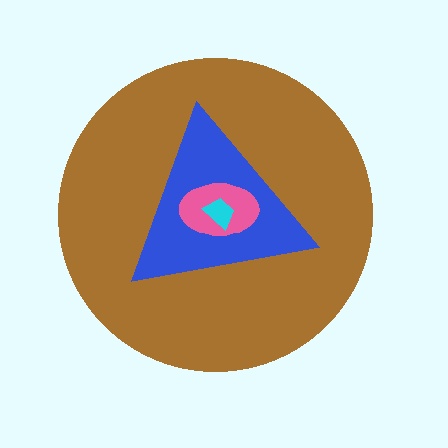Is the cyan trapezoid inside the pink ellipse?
Yes.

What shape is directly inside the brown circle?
The blue triangle.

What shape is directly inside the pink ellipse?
The cyan trapezoid.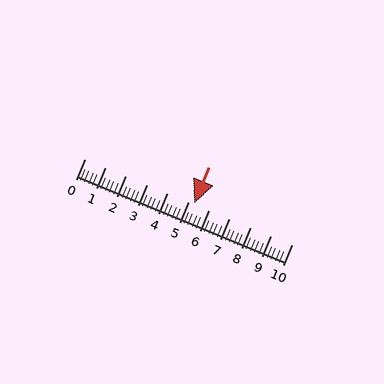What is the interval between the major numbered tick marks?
The major tick marks are spaced 1 units apart.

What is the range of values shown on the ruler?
The ruler shows values from 0 to 10.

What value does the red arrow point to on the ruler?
The red arrow points to approximately 5.3.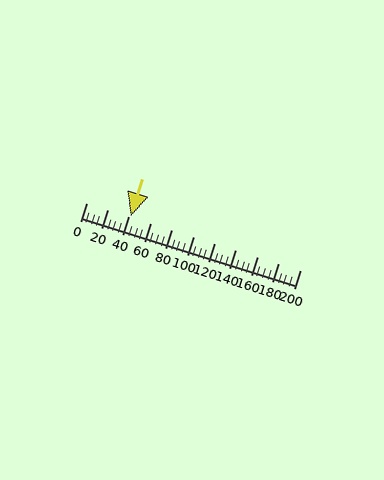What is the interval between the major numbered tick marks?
The major tick marks are spaced 20 units apart.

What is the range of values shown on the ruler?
The ruler shows values from 0 to 200.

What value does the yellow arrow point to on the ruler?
The yellow arrow points to approximately 42.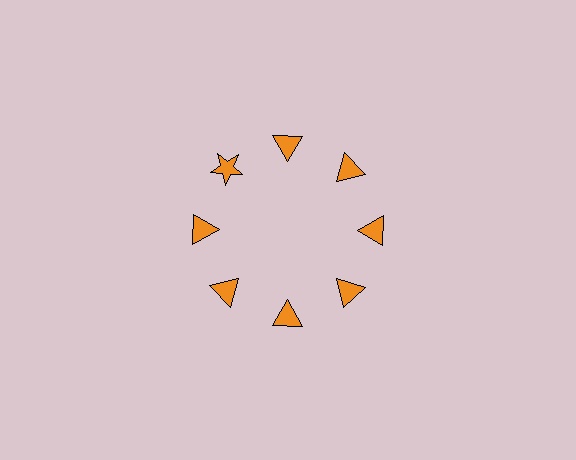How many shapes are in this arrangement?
There are 8 shapes arranged in a ring pattern.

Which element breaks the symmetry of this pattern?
The orange star at roughly the 10 o'clock position breaks the symmetry. All other shapes are orange triangles.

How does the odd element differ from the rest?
It has a different shape: star instead of triangle.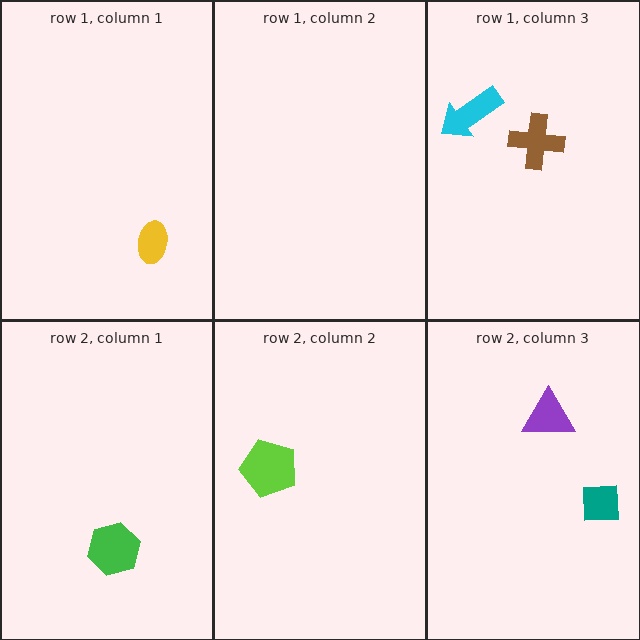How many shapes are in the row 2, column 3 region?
2.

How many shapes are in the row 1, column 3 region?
2.